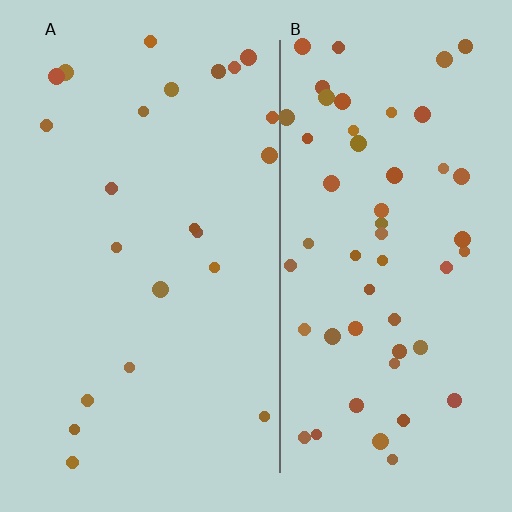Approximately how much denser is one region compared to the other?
Approximately 2.4× — region B over region A.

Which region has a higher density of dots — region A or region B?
B (the right).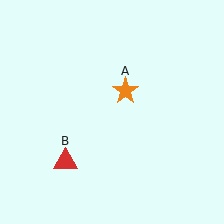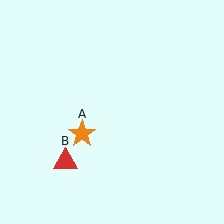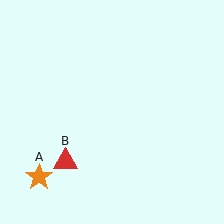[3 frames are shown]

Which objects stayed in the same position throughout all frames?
Red triangle (object B) remained stationary.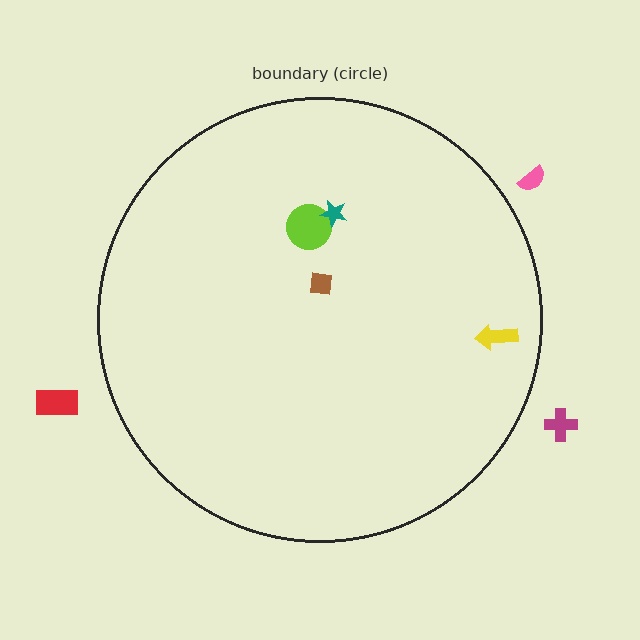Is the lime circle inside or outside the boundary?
Inside.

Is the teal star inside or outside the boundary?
Inside.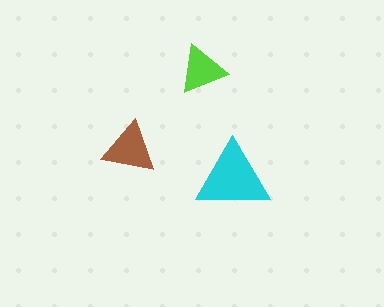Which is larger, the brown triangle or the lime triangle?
The brown one.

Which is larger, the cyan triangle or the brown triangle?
The cyan one.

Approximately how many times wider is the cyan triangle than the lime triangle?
About 1.5 times wider.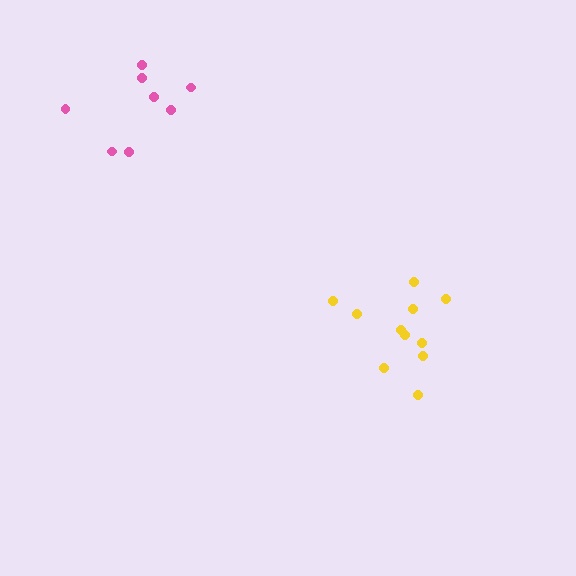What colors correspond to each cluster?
The clusters are colored: yellow, pink.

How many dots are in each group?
Group 1: 11 dots, Group 2: 8 dots (19 total).